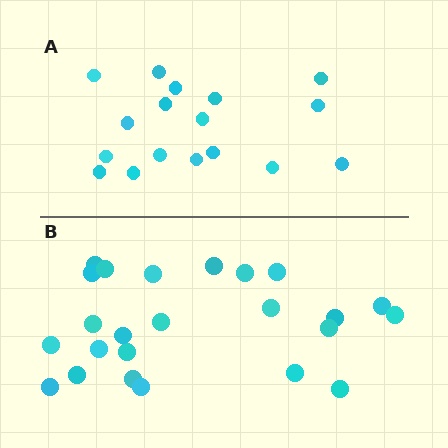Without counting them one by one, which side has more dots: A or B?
Region B (the bottom region) has more dots.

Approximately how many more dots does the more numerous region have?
Region B has roughly 8 or so more dots than region A.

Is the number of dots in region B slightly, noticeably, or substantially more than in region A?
Region B has noticeably more, but not dramatically so. The ratio is roughly 1.4 to 1.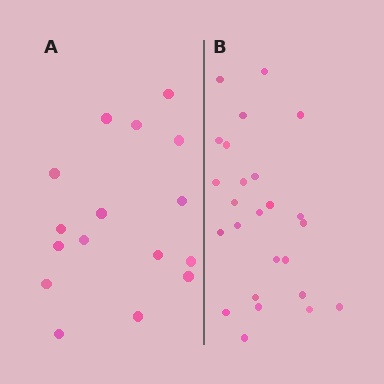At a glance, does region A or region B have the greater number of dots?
Region B (the right region) has more dots.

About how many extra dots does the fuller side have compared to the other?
Region B has roughly 8 or so more dots than region A.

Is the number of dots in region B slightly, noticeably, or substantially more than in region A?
Region B has substantially more. The ratio is roughly 1.6 to 1.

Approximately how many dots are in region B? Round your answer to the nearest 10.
About 20 dots. (The exact count is 25, which rounds to 20.)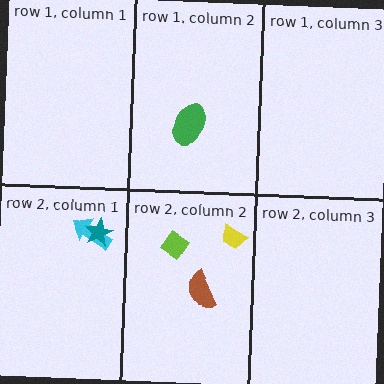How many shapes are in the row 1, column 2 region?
1.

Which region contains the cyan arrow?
The row 2, column 1 region.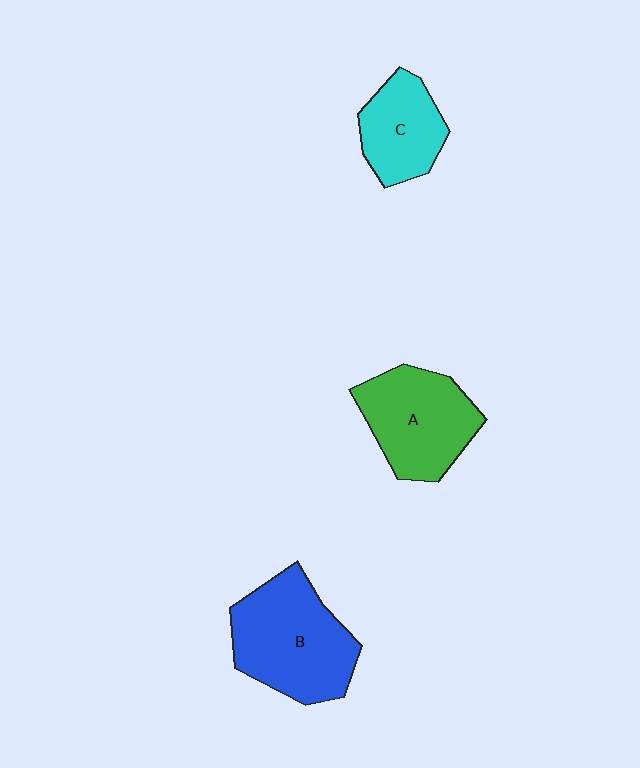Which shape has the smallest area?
Shape C (cyan).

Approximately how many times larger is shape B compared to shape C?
Approximately 1.6 times.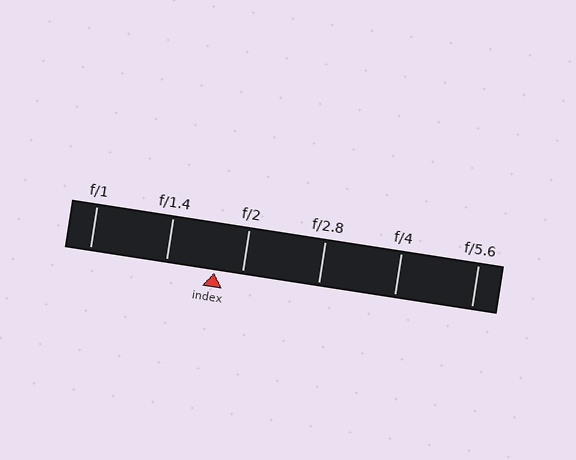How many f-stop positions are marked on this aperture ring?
There are 6 f-stop positions marked.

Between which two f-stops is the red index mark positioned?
The index mark is between f/1.4 and f/2.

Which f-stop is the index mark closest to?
The index mark is closest to f/2.